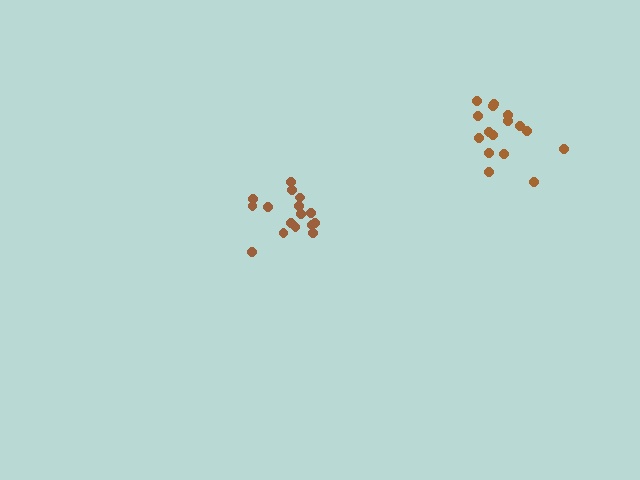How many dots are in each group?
Group 1: 16 dots, Group 2: 16 dots (32 total).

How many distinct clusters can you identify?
There are 2 distinct clusters.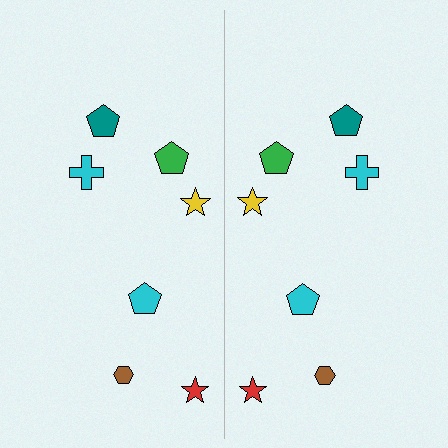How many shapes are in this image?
There are 14 shapes in this image.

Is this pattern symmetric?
Yes, this pattern has bilateral (reflection) symmetry.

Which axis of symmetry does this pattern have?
The pattern has a vertical axis of symmetry running through the center of the image.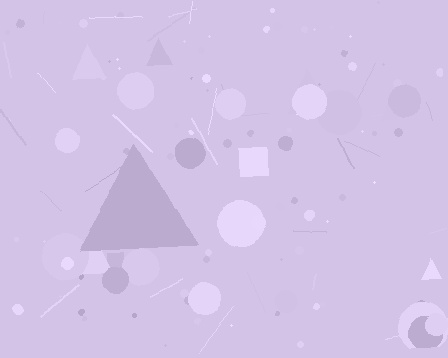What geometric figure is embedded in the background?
A triangle is embedded in the background.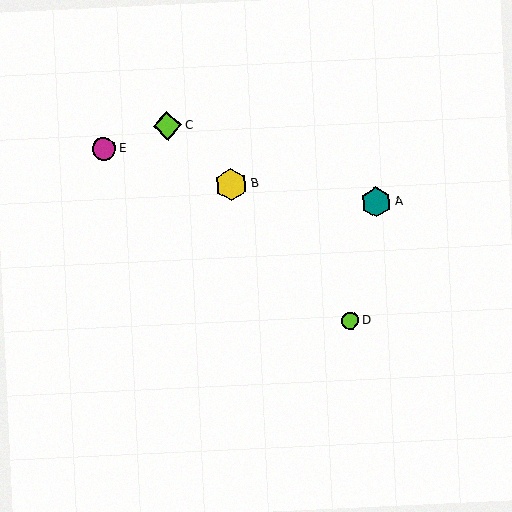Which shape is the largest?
The yellow hexagon (labeled B) is the largest.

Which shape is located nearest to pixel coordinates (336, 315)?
The lime circle (labeled D) at (350, 321) is nearest to that location.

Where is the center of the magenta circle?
The center of the magenta circle is at (104, 149).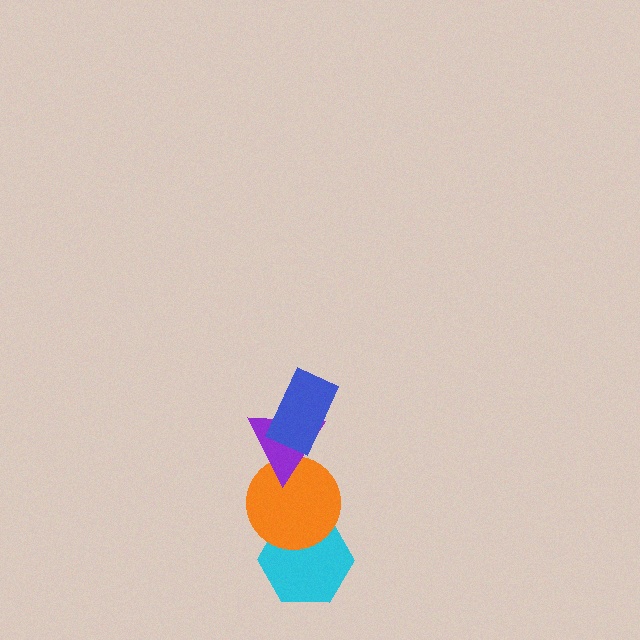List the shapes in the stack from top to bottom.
From top to bottom: the blue rectangle, the purple triangle, the orange circle, the cyan hexagon.